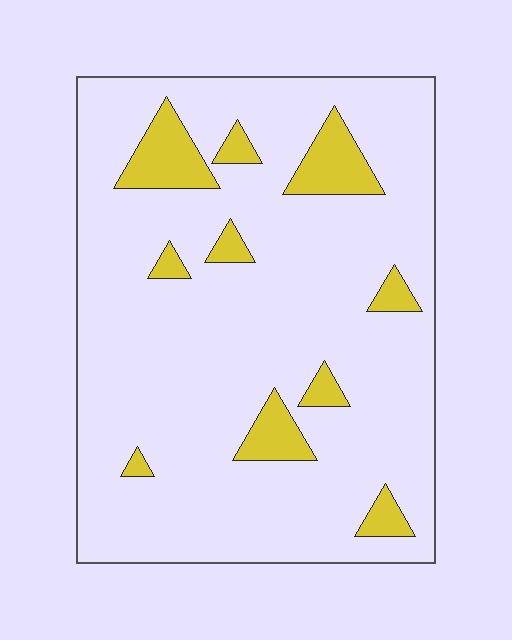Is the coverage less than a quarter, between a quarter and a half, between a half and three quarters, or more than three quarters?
Less than a quarter.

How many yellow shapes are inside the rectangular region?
10.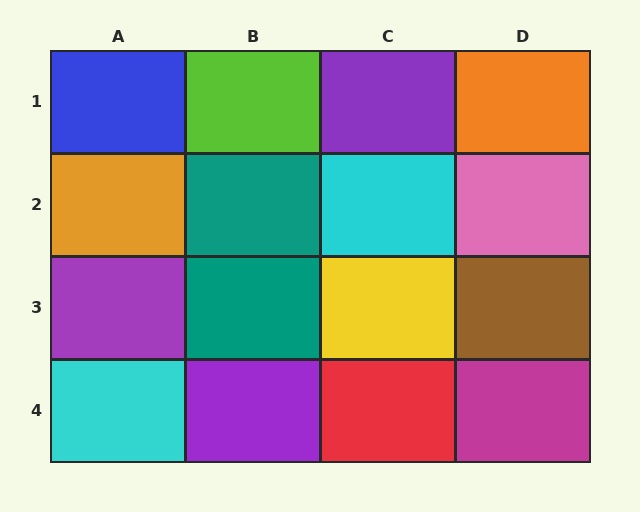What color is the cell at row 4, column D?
Magenta.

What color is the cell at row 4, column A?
Cyan.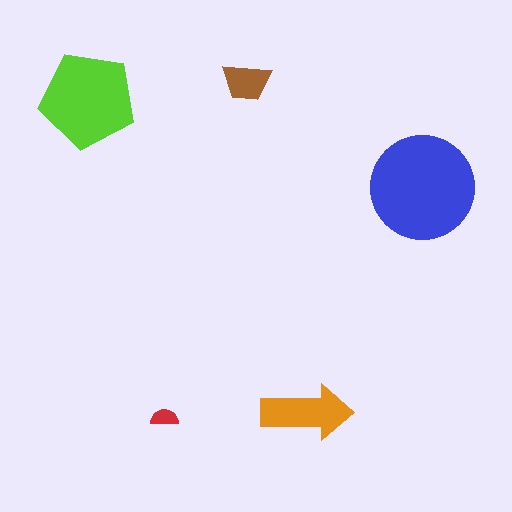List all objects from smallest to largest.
The red semicircle, the brown trapezoid, the orange arrow, the lime pentagon, the blue circle.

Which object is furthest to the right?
The blue circle is rightmost.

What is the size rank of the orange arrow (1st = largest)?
3rd.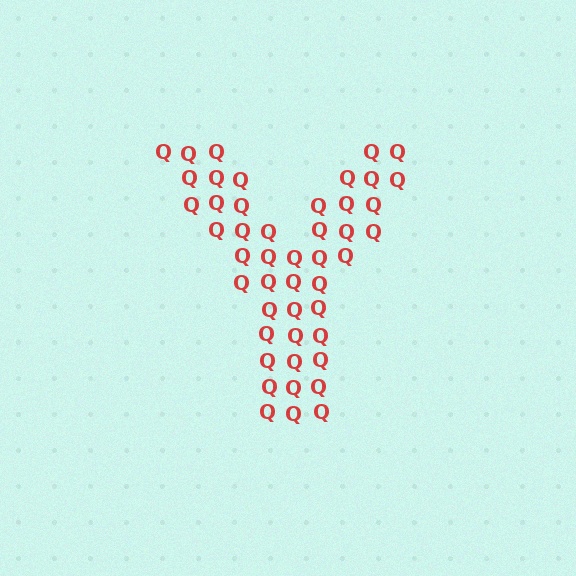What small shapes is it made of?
It is made of small letter Q's.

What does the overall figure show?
The overall figure shows the letter Y.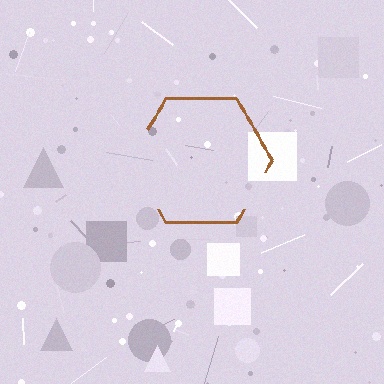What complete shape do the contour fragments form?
The contour fragments form a hexagon.